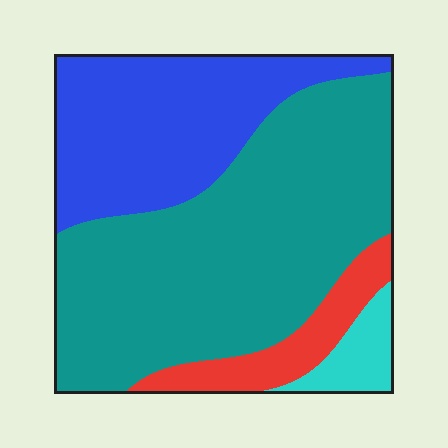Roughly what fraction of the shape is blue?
Blue covers 30% of the shape.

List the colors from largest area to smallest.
From largest to smallest: teal, blue, red, cyan.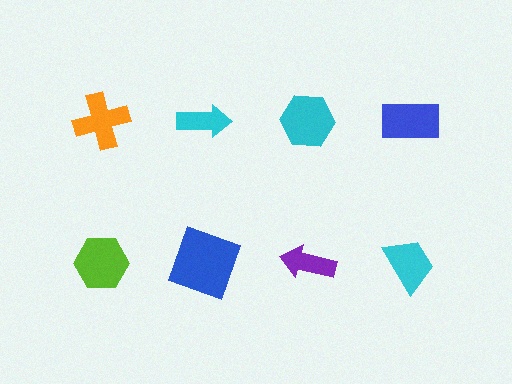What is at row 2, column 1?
A lime hexagon.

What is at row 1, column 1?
An orange cross.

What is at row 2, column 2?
A blue square.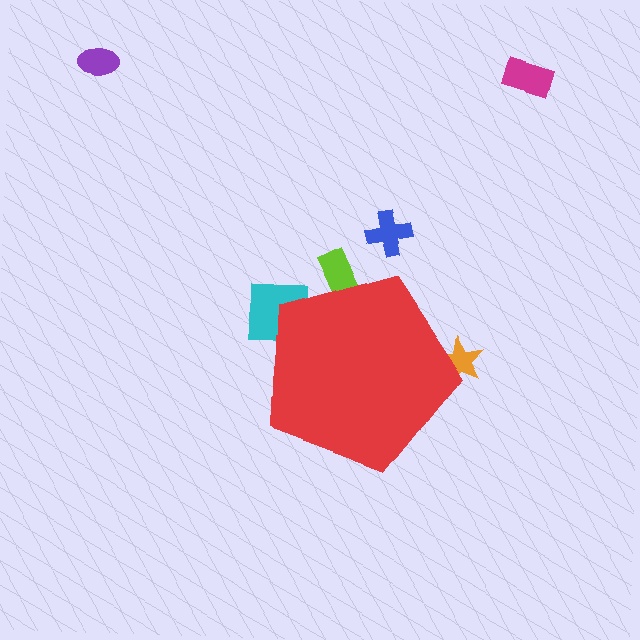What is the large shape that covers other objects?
A red pentagon.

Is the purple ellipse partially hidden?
No, the purple ellipse is fully visible.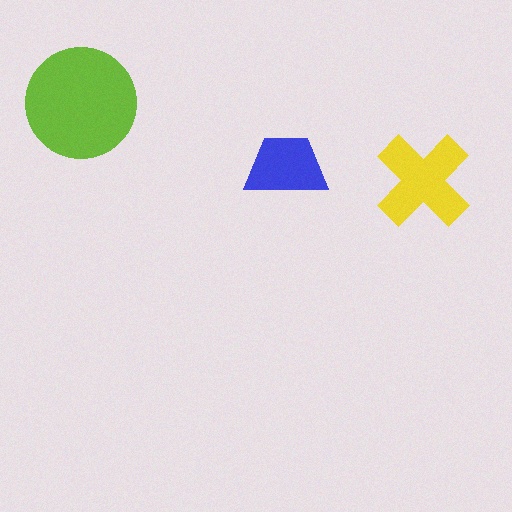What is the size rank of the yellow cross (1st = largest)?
2nd.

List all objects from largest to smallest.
The lime circle, the yellow cross, the blue trapezoid.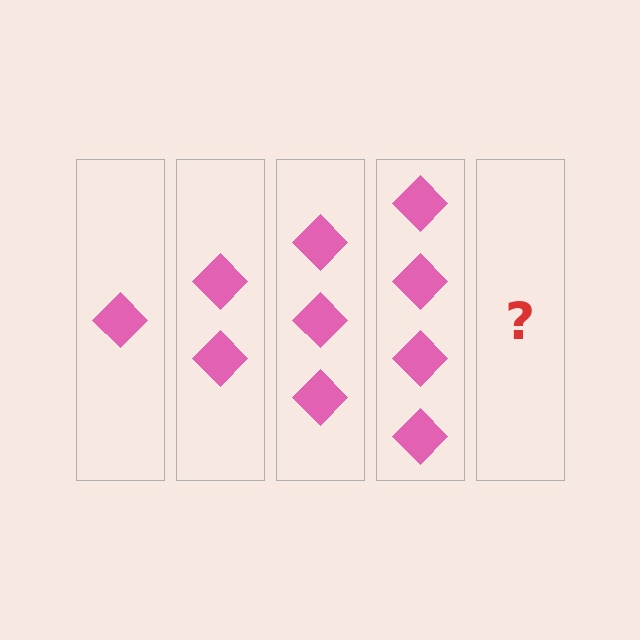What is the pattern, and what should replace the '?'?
The pattern is that each step adds one more diamond. The '?' should be 5 diamonds.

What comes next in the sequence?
The next element should be 5 diamonds.